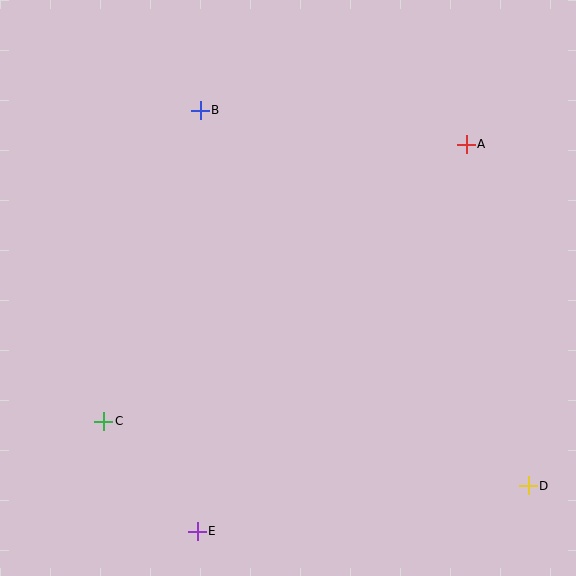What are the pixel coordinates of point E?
Point E is at (197, 531).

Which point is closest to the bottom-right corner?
Point D is closest to the bottom-right corner.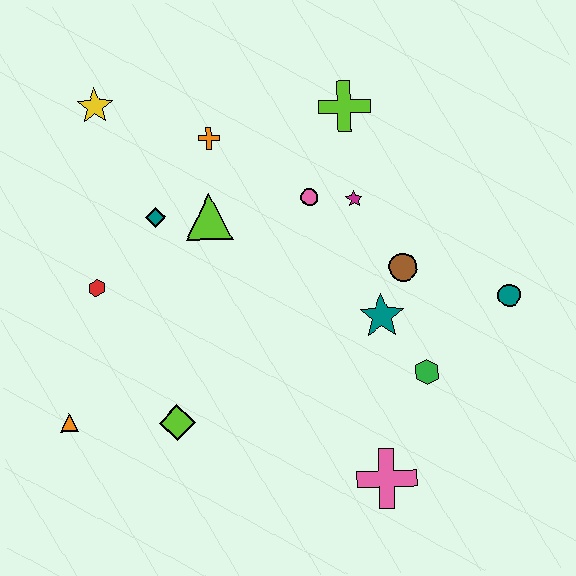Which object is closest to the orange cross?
The lime triangle is closest to the orange cross.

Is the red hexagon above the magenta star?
No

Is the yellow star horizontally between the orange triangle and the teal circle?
Yes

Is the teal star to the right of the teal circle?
No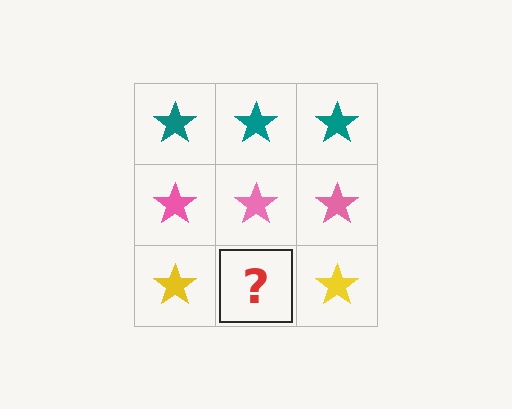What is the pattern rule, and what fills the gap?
The rule is that each row has a consistent color. The gap should be filled with a yellow star.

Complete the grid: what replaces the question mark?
The question mark should be replaced with a yellow star.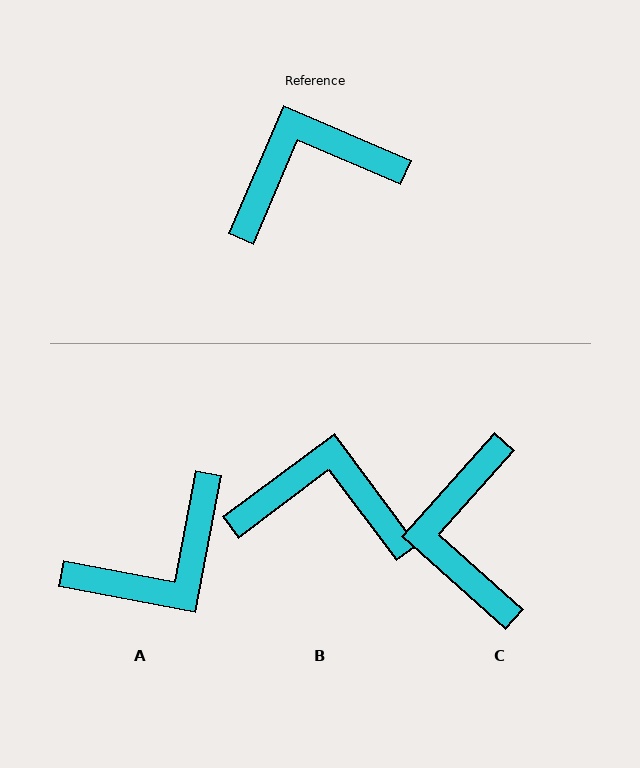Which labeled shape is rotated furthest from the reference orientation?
A, about 168 degrees away.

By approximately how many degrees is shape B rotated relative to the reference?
Approximately 30 degrees clockwise.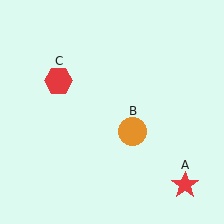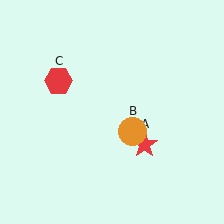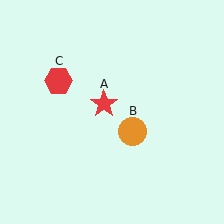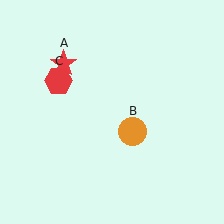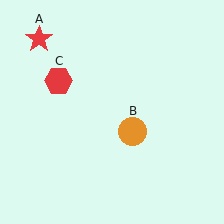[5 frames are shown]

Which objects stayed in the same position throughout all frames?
Orange circle (object B) and red hexagon (object C) remained stationary.